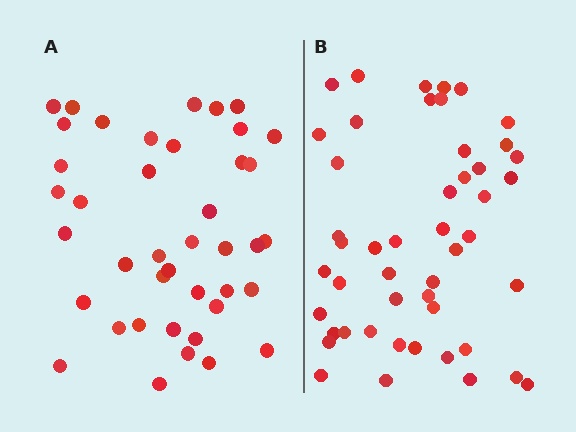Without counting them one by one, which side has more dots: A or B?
Region B (the right region) has more dots.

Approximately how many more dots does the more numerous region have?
Region B has roughly 8 or so more dots than region A.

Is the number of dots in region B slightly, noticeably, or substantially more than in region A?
Region B has only slightly more — the two regions are fairly close. The ratio is roughly 1.2 to 1.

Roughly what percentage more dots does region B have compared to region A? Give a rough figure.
About 15% more.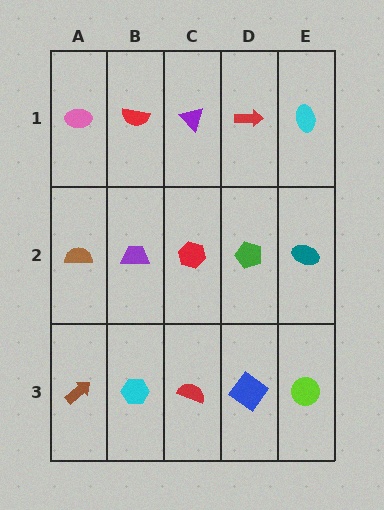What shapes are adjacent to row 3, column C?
A red hexagon (row 2, column C), a cyan hexagon (row 3, column B), a blue diamond (row 3, column D).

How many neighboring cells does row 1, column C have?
3.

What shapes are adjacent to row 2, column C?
A purple triangle (row 1, column C), a red semicircle (row 3, column C), a purple trapezoid (row 2, column B), a green pentagon (row 2, column D).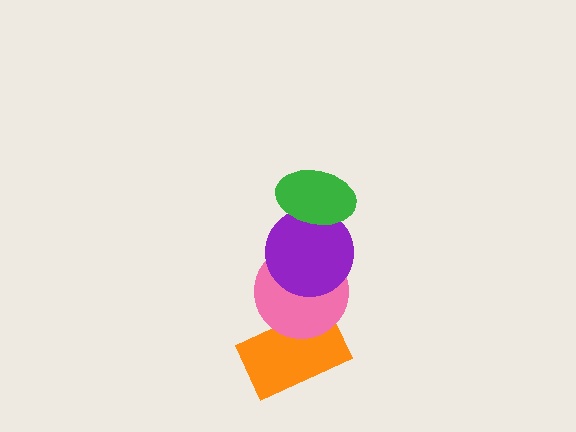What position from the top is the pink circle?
The pink circle is 3rd from the top.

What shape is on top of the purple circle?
The green ellipse is on top of the purple circle.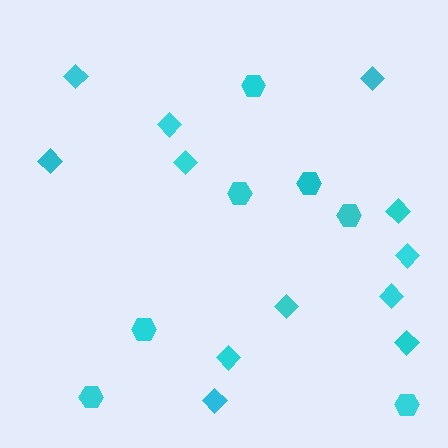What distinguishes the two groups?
There are 2 groups: one group of hexagons (7) and one group of diamonds (12).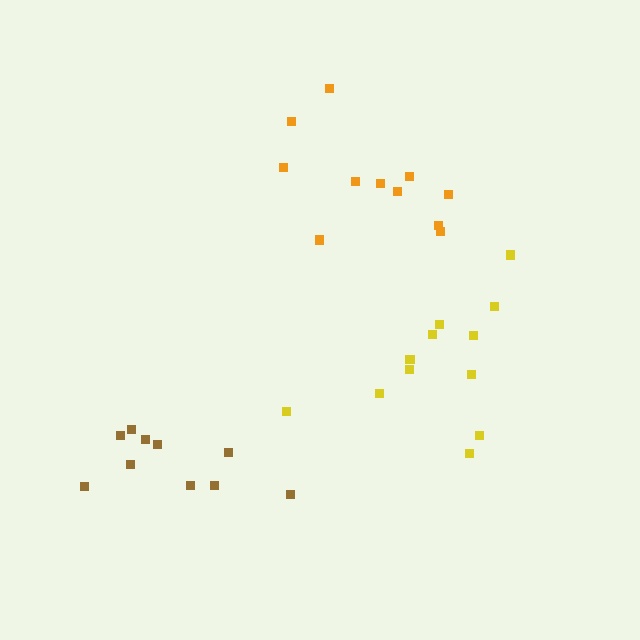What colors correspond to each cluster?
The clusters are colored: yellow, orange, brown.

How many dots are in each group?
Group 1: 12 dots, Group 2: 11 dots, Group 3: 10 dots (33 total).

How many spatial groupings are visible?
There are 3 spatial groupings.